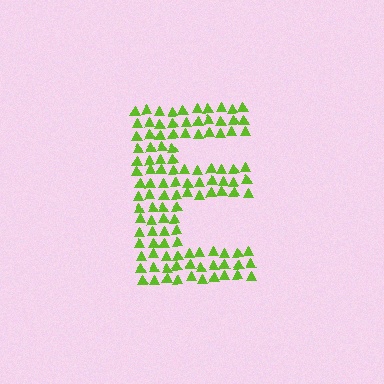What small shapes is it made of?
It is made of small triangles.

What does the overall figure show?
The overall figure shows the letter E.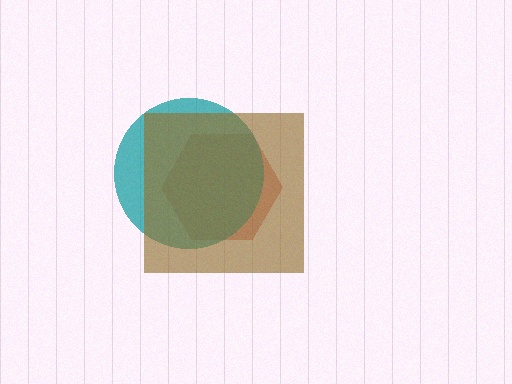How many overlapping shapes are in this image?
There are 3 overlapping shapes in the image.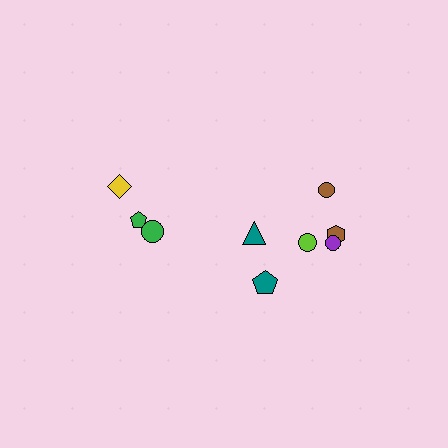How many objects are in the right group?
There are 6 objects.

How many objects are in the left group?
There are 3 objects.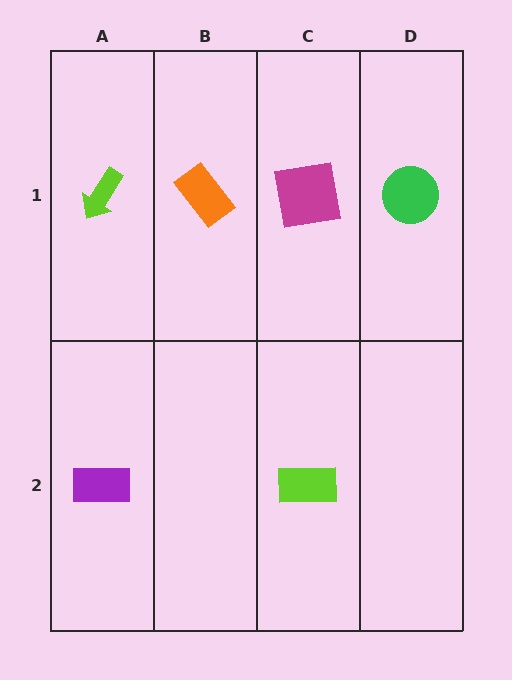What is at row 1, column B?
An orange rectangle.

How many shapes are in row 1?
4 shapes.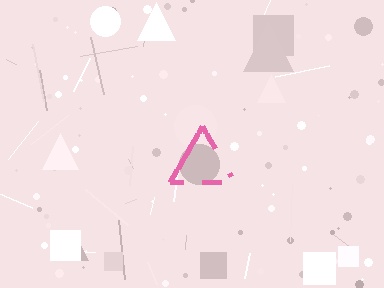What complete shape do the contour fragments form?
The contour fragments form a triangle.